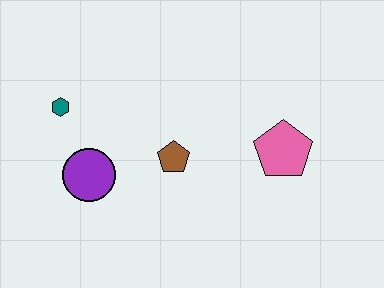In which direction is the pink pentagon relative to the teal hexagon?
The pink pentagon is to the right of the teal hexagon.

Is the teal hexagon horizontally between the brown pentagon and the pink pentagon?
No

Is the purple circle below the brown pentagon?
Yes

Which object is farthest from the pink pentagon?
The teal hexagon is farthest from the pink pentagon.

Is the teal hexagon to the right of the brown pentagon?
No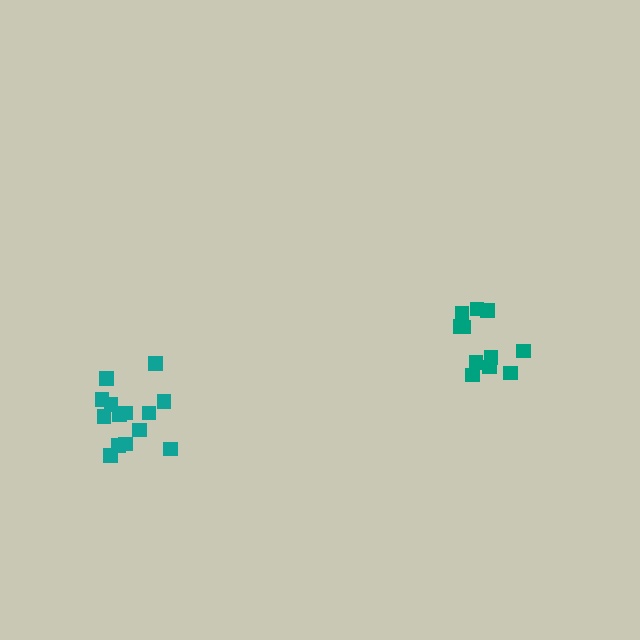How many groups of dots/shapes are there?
There are 2 groups.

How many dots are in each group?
Group 1: 11 dots, Group 2: 14 dots (25 total).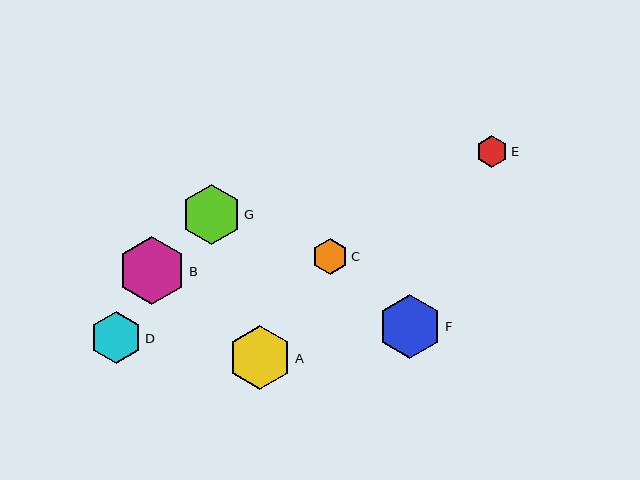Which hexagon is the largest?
Hexagon B is the largest with a size of approximately 68 pixels.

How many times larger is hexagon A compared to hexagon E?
Hexagon A is approximately 2.0 times the size of hexagon E.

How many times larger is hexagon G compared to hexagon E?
Hexagon G is approximately 1.9 times the size of hexagon E.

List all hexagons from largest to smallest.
From largest to smallest: B, F, A, G, D, C, E.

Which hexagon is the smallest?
Hexagon E is the smallest with a size of approximately 32 pixels.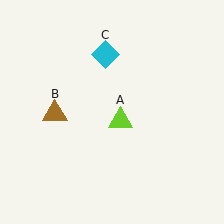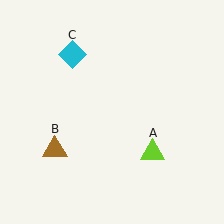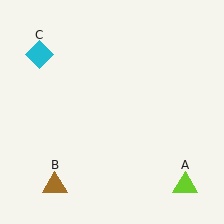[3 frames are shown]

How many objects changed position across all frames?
3 objects changed position: lime triangle (object A), brown triangle (object B), cyan diamond (object C).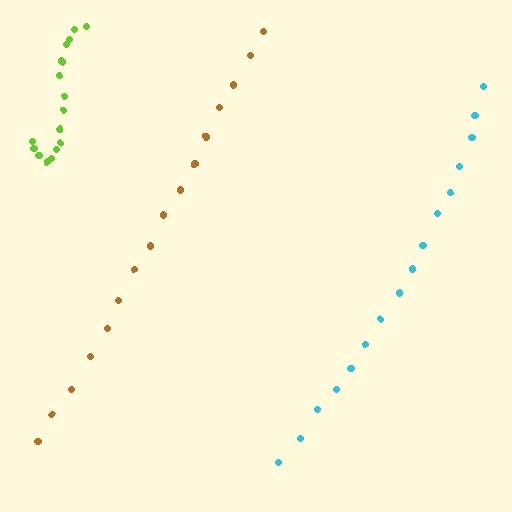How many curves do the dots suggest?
There are 3 distinct paths.